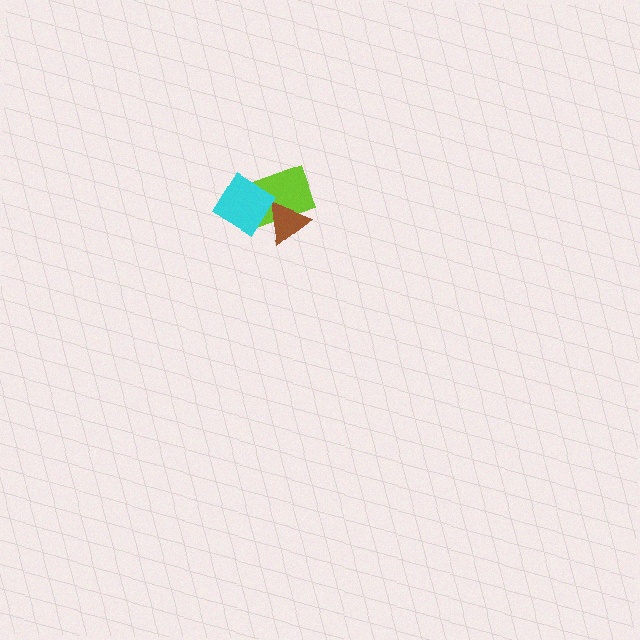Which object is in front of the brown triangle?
The cyan diamond is in front of the brown triangle.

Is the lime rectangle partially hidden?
Yes, it is partially covered by another shape.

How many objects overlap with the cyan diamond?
2 objects overlap with the cyan diamond.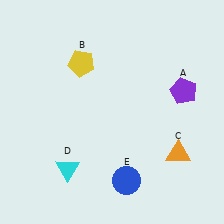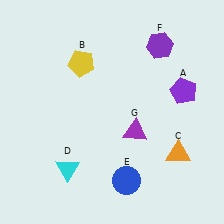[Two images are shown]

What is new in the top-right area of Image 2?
A purple hexagon (F) was added in the top-right area of Image 2.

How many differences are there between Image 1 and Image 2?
There are 2 differences between the two images.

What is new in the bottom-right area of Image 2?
A purple triangle (G) was added in the bottom-right area of Image 2.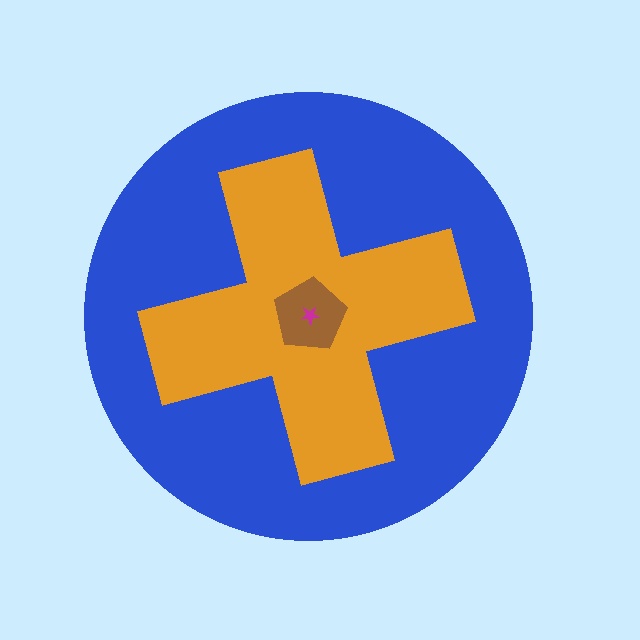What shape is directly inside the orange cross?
The brown pentagon.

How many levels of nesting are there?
4.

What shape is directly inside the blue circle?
The orange cross.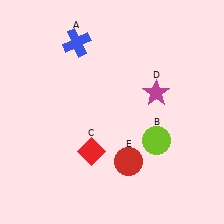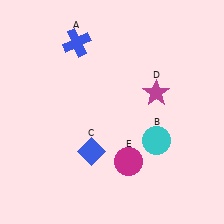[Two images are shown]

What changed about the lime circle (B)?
In Image 1, B is lime. In Image 2, it changed to cyan.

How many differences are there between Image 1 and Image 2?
There are 3 differences between the two images.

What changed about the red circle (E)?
In Image 1, E is red. In Image 2, it changed to magenta.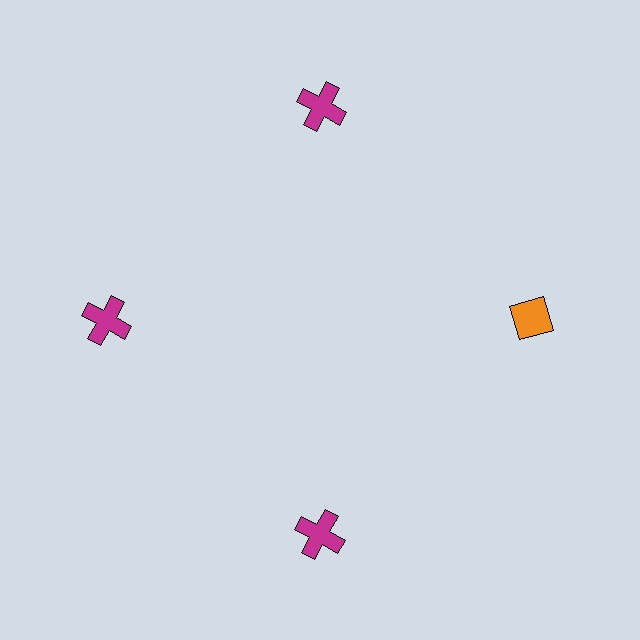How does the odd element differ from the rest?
It differs in both color (orange instead of magenta) and shape (diamond instead of cross).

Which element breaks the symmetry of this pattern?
The orange diamond at roughly the 3 o'clock position breaks the symmetry. All other shapes are magenta crosses.